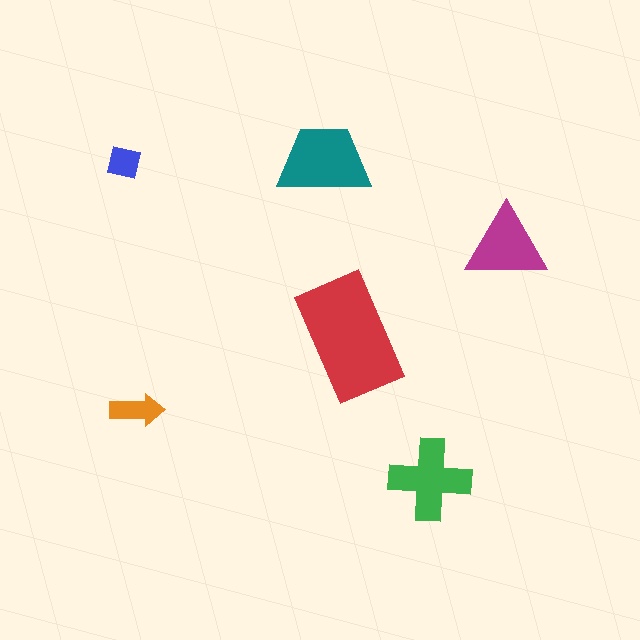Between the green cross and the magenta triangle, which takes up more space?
The green cross.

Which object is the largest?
The red rectangle.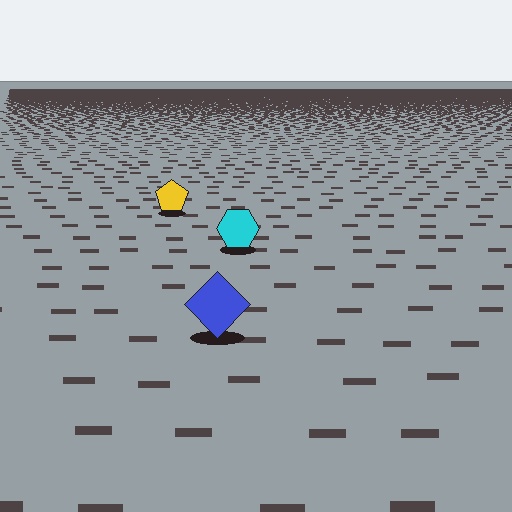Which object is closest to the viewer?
The blue diamond is closest. The texture marks near it are larger and more spread out.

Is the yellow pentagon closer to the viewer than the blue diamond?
No. The blue diamond is closer — you can tell from the texture gradient: the ground texture is coarser near it.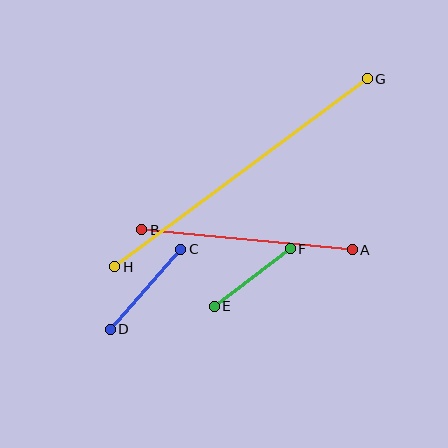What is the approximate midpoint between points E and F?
The midpoint is at approximately (252, 277) pixels.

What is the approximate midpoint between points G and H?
The midpoint is at approximately (241, 173) pixels.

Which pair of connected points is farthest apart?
Points G and H are farthest apart.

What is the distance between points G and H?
The distance is approximately 315 pixels.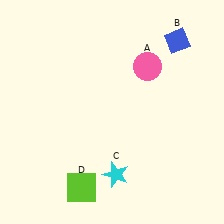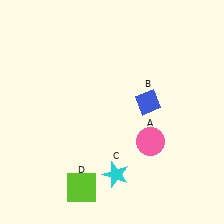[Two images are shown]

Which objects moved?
The objects that moved are: the pink circle (A), the blue diamond (B).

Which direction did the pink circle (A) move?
The pink circle (A) moved down.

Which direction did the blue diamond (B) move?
The blue diamond (B) moved down.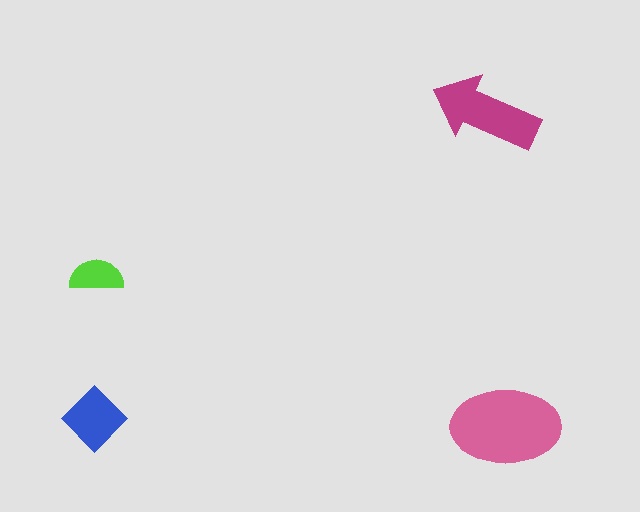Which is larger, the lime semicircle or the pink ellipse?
The pink ellipse.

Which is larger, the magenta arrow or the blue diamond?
The magenta arrow.